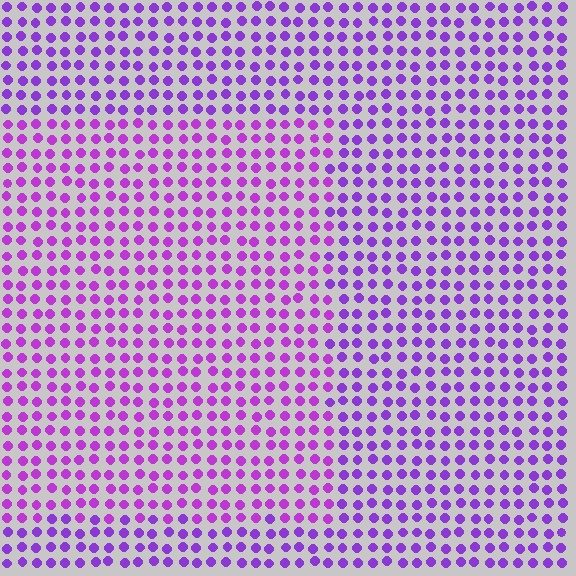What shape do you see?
I see a rectangle.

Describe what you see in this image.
The image is filled with small purple elements in a uniform arrangement. A rectangle-shaped region is visible where the elements are tinted to a slightly different hue, forming a subtle color boundary.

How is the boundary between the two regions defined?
The boundary is defined purely by a slight shift in hue (about 19 degrees). Spacing, size, and orientation are identical on both sides.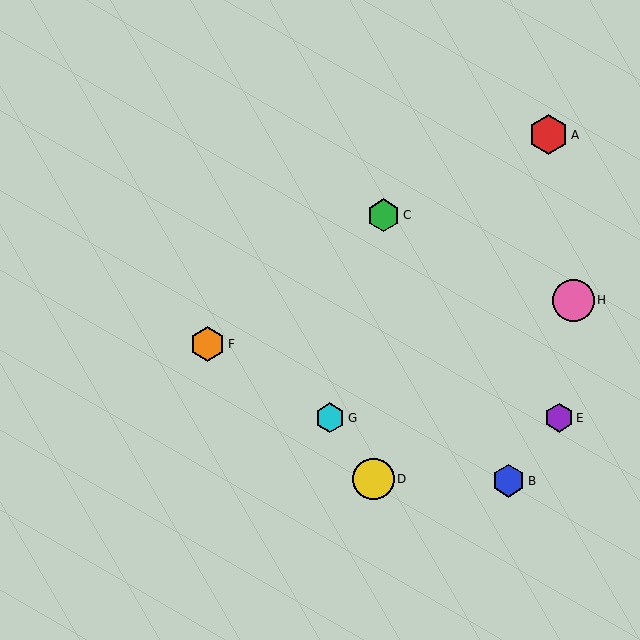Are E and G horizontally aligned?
Yes, both are at y≈418.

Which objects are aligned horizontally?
Objects E, G are aligned horizontally.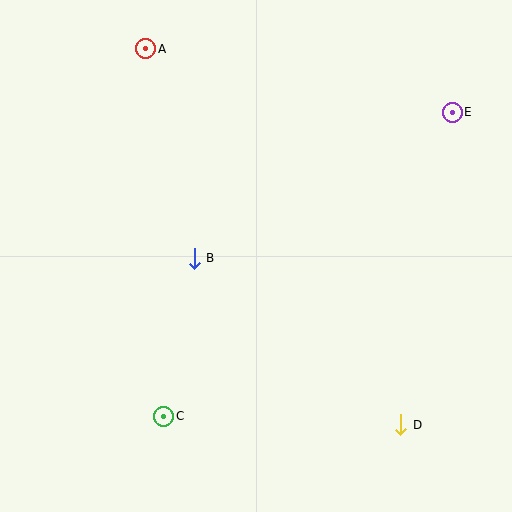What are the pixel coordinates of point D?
Point D is at (401, 425).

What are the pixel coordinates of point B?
Point B is at (194, 258).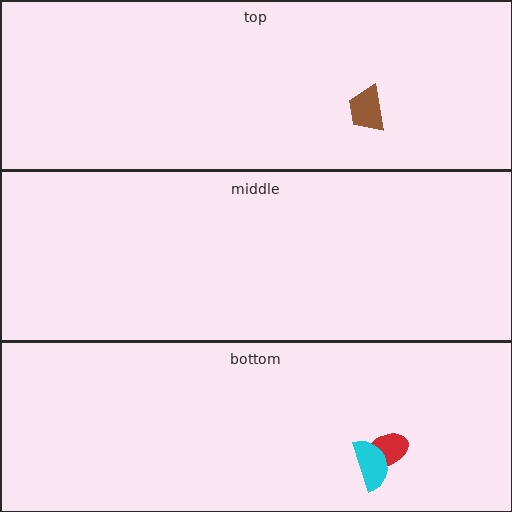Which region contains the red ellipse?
The bottom region.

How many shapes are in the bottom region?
2.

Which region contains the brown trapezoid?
The top region.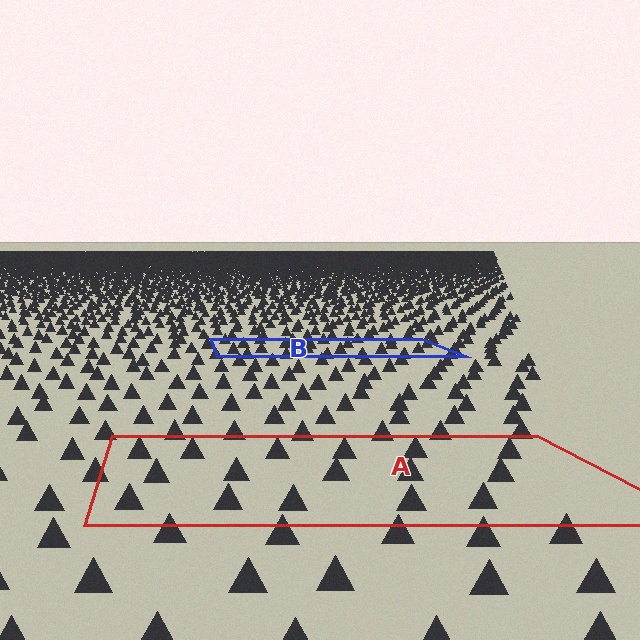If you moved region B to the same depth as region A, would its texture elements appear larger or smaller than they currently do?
They would appear larger. At a closer depth, the same texture elements are projected at a bigger on-screen size.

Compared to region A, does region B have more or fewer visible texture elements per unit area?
Region B has more texture elements per unit area — they are packed more densely because it is farther away.